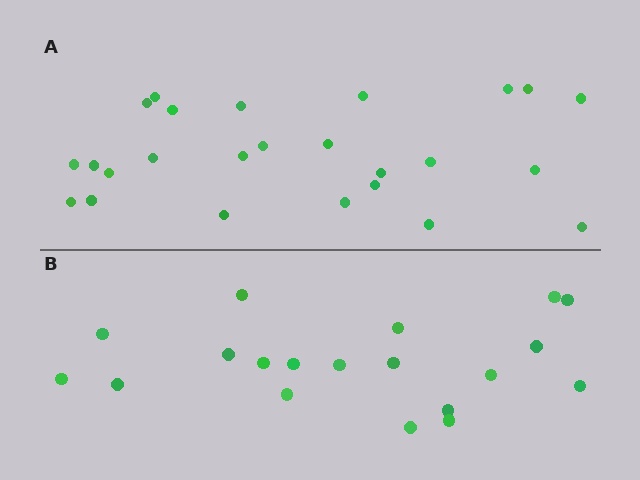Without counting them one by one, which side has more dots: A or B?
Region A (the top region) has more dots.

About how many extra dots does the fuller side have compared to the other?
Region A has about 6 more dots than region B.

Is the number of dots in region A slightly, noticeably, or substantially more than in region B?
Region A has noticeably more, but not dramatically so. The ratio is roughly 1.3 to 1.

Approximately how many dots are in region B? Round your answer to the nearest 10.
About 20 dots. (The exact count is 19, which rounds to 20.)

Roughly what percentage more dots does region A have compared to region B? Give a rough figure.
About 30% more.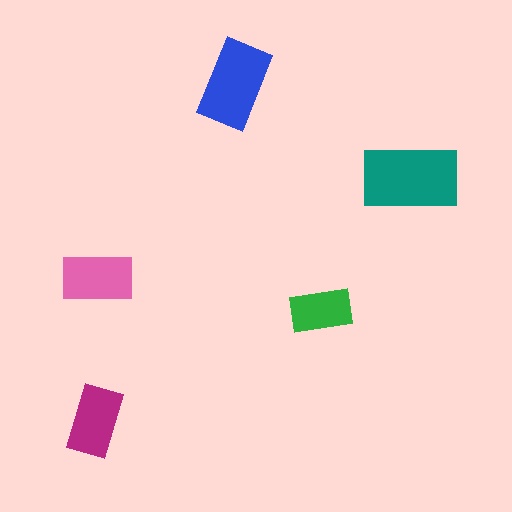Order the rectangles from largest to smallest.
the teal one, the blue one, the pink one, the magenta one, the green one.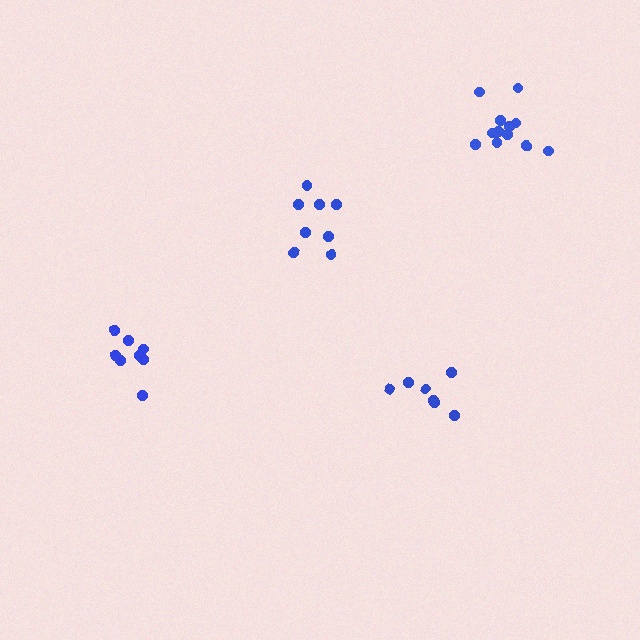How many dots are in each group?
Group 1: 8 dots, Group 2: 12 dots, Group 3: 8 dots, Group 4: 7 dots (35 total).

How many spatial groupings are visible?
There are 4 spatial groupings.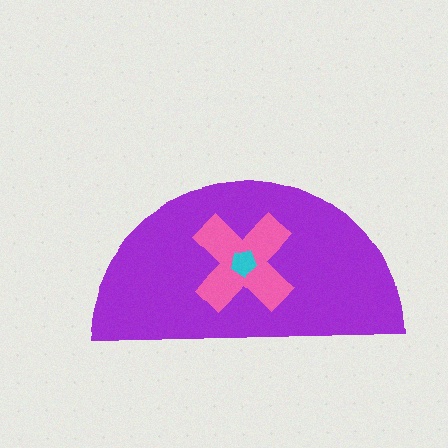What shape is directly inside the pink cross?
The cyan pentagon.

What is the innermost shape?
The cyan pentagon.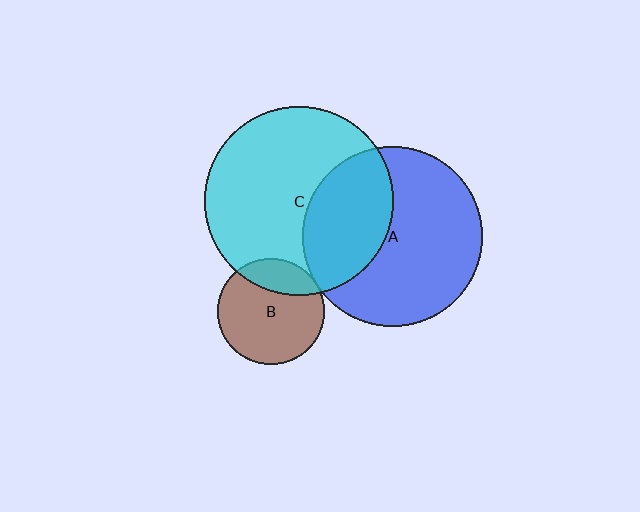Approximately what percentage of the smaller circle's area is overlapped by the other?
Approximately 5%.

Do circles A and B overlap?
Yes.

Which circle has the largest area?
Circle C (cyan).